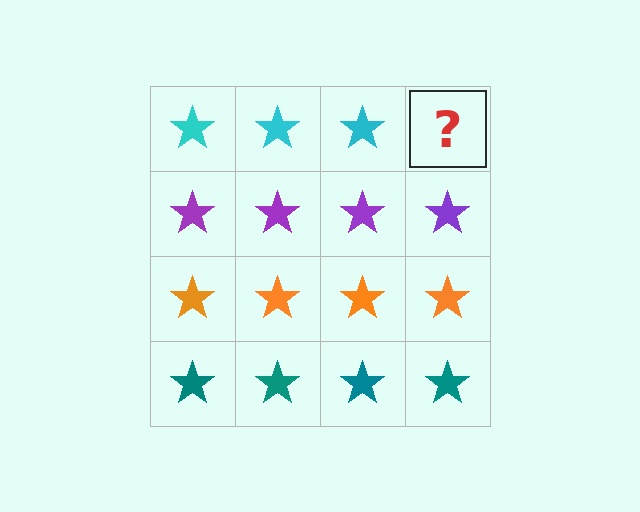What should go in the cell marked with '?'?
The missing cell should contain a cyan star.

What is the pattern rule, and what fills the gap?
The rule is that each row has a consistent color. The gap should be filled with a cyan star.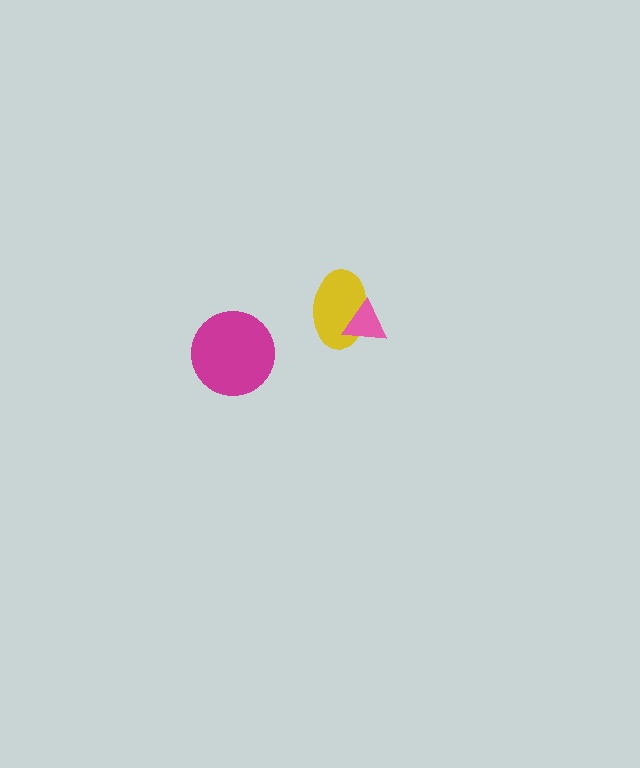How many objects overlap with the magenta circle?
0 objects overlap with the magenta circle.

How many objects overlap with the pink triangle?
1 object overlaps with the pink triangle.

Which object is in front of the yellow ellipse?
The pink triangle is in front of the yellow ellipse.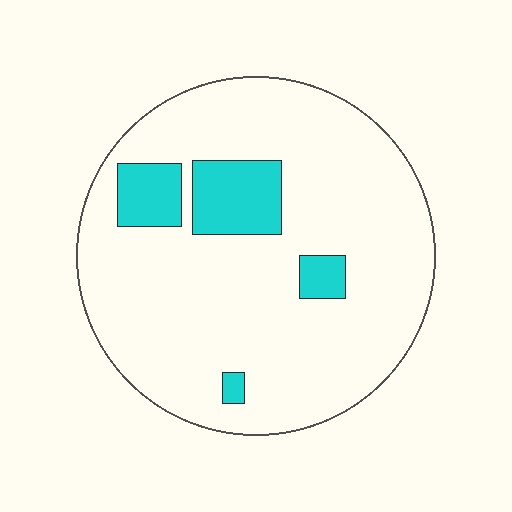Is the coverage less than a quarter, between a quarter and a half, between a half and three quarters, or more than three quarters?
Less than a quarter.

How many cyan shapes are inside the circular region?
4.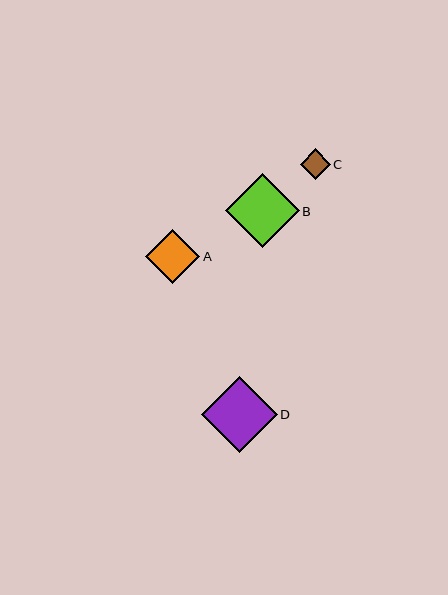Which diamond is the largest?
Diamond D is the largest with a size of approximately 76 pixels.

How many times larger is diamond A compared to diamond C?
Diamond A is approximately 1.8 times the size of diamond C.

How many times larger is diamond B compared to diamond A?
Diamond B is approximately 1.4 times the size of diamond A.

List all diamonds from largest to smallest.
From largest to smallest: D, B, A, C.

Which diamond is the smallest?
Diamond C is the smallest with a size of approximately 30 pixels.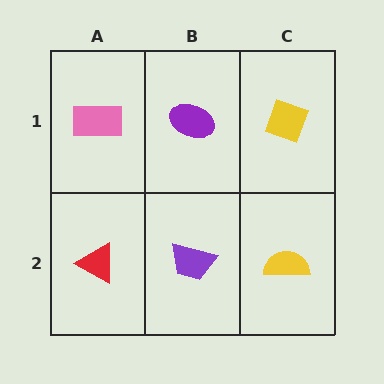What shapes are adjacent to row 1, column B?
A purple trapezoid (row 2, column B), a pink rectangle (row 1, column A), a yellow diamond (row 1, column C).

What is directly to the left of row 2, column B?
A red triangle.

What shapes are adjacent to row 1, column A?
A red triangle (row 2, column A), a purple ellipse (row 1, column B).